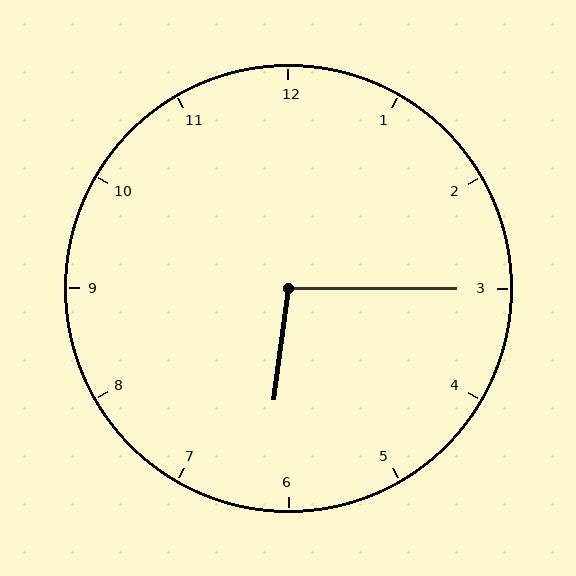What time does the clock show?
6:15.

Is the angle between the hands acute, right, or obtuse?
It is obtuse.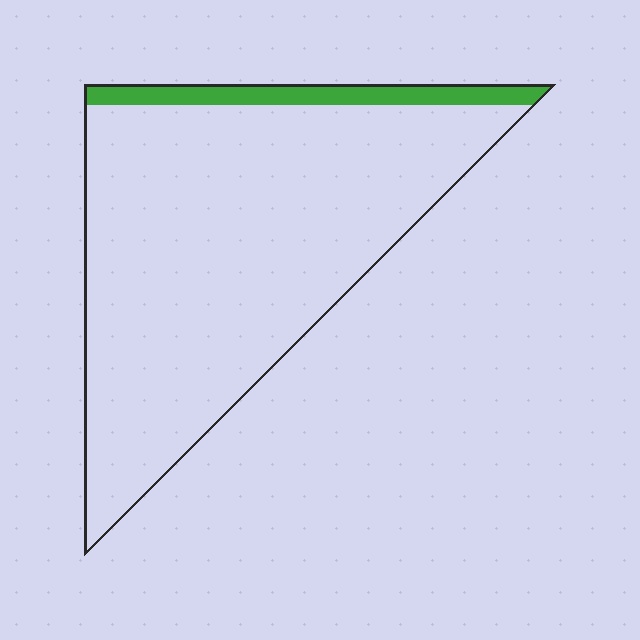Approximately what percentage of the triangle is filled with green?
Approximately 10%.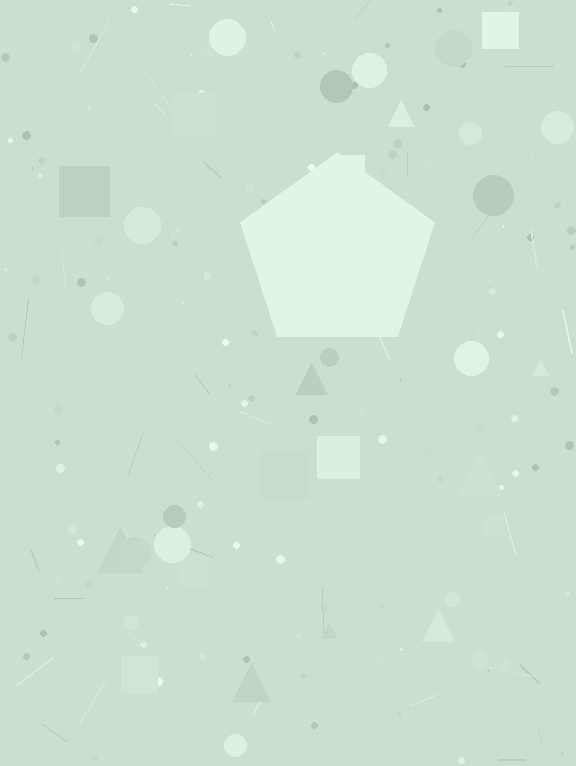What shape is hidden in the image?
A pentagon is hidden in the image.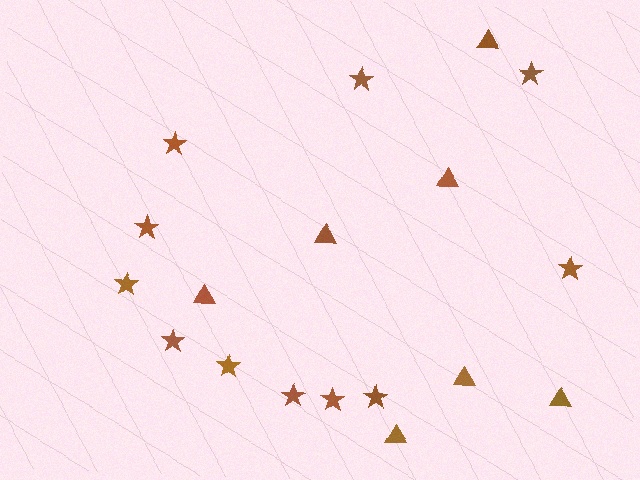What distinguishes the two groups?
There are 2 groups: one group of stars (11) and one group of triangles (7).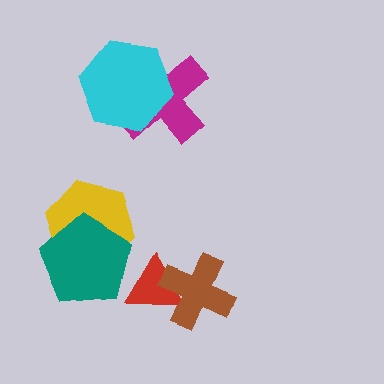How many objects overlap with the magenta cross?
1 object overlaps with the magenta cross.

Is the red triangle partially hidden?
Yes, it is partially covered by another shape.